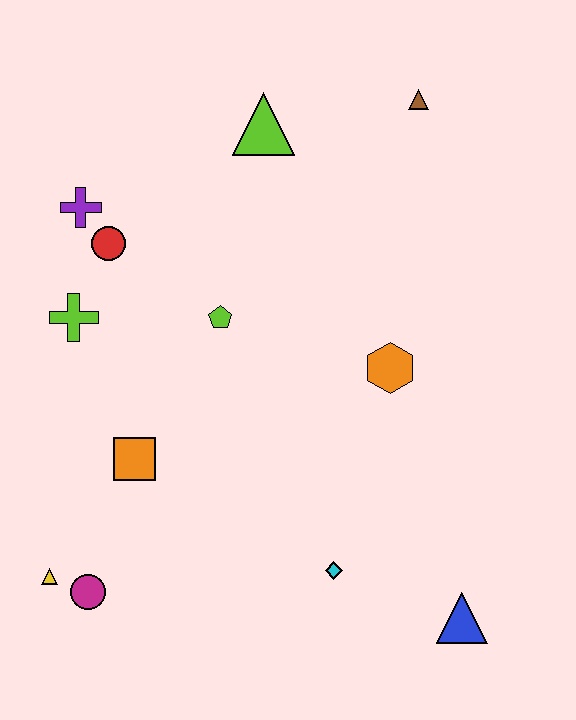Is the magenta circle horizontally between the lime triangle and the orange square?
No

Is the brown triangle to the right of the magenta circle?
Yes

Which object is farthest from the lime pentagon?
The blue triangle is farthest from the lime pentagon.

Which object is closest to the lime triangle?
The brown triangle is closest to the lime triangle.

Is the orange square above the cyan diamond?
Yes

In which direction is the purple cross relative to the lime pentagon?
The purple cross is to the left of the lime pentagon.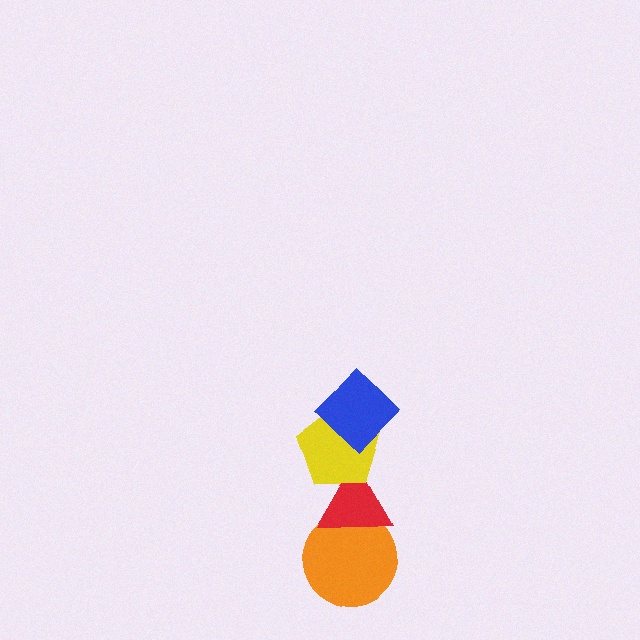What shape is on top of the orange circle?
The red triangle is on top of the orange circle.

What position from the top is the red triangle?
The red triangle is 3rd from the top.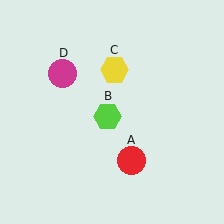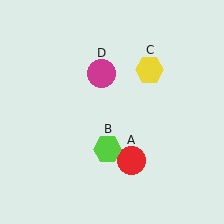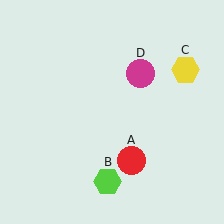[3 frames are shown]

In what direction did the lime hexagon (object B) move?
The lime hexagon (object B) moved down.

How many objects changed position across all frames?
3 objects changed position: lime hexagon (object B), yellow hexagon (object C), magenta circle (object D).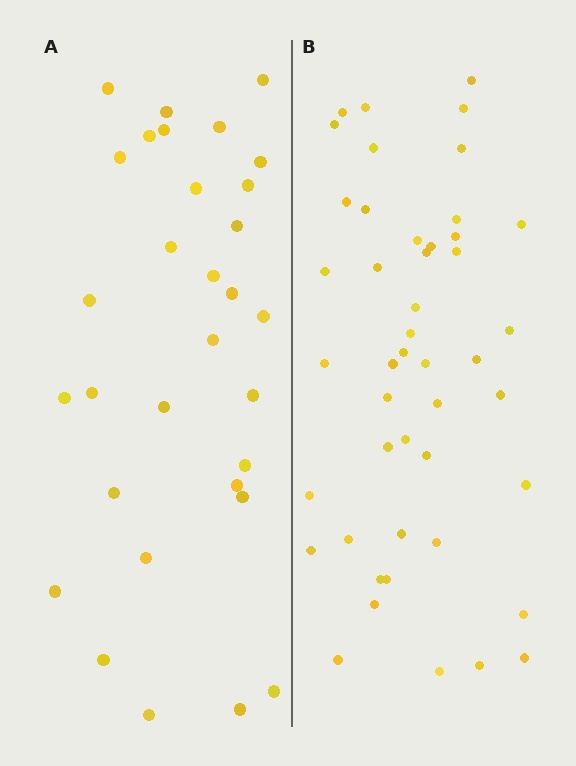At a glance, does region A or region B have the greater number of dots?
Region B (the right region) has more dots.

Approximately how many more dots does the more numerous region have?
Region B has approximately 15 more dots than region A.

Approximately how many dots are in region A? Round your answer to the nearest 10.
About 30 dots. (The exact count is 31, which rounds to 30.)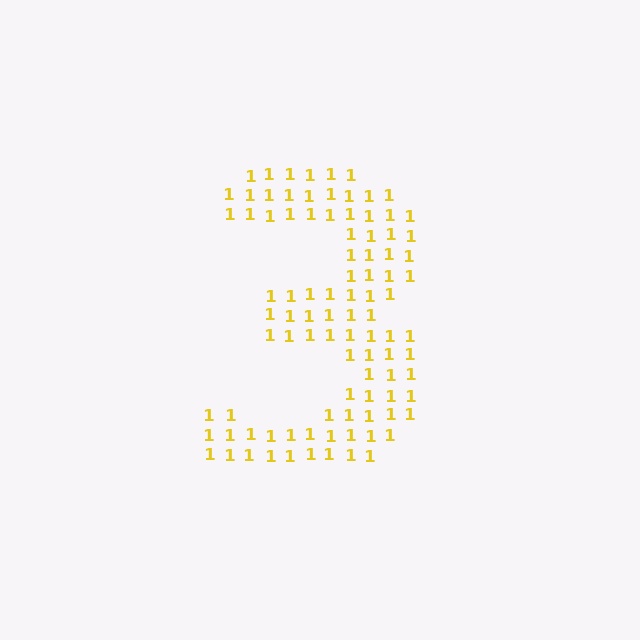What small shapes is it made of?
It is made of small digit 1's.